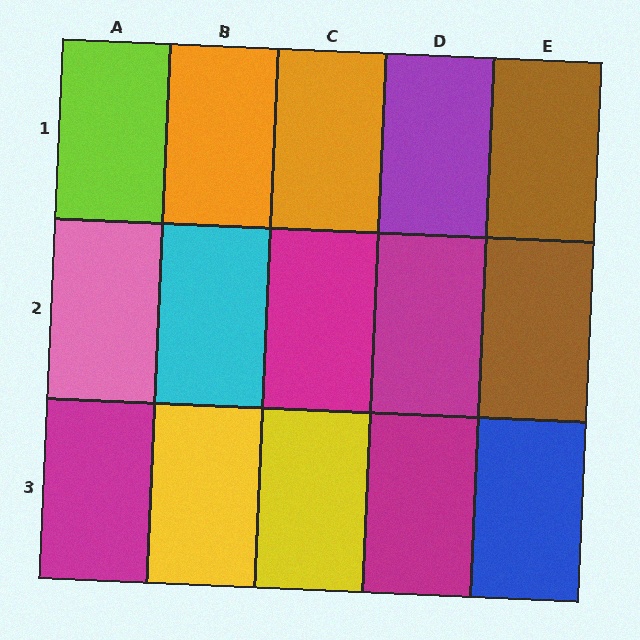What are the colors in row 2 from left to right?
Pink, cyan, magenta, magenta, brown.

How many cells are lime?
1 cell is lime.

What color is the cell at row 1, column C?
Orange.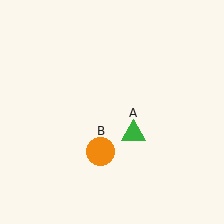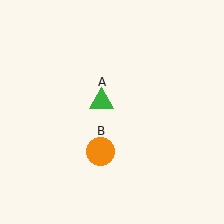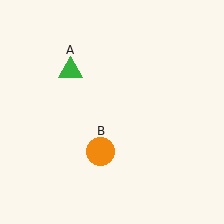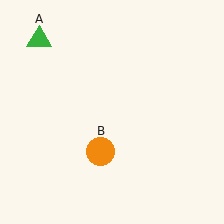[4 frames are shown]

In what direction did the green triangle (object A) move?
The green triangle (object A) moved up and to the left.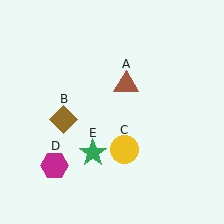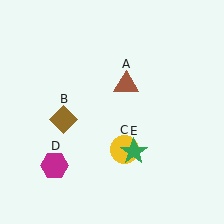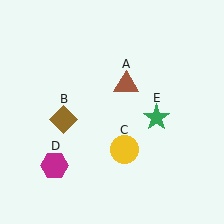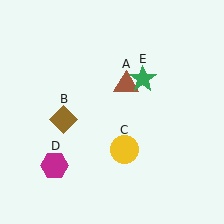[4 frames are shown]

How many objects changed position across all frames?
1 object changed position: green star (object E).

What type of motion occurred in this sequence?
The green star (object E) rotated counterclockwise around the center of the scene.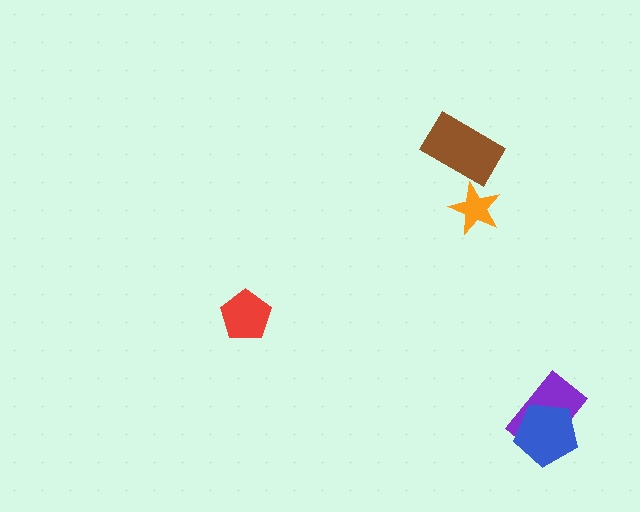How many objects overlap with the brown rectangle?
0 objects overlap with the brown rectangle.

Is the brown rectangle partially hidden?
No, no other shape covers it.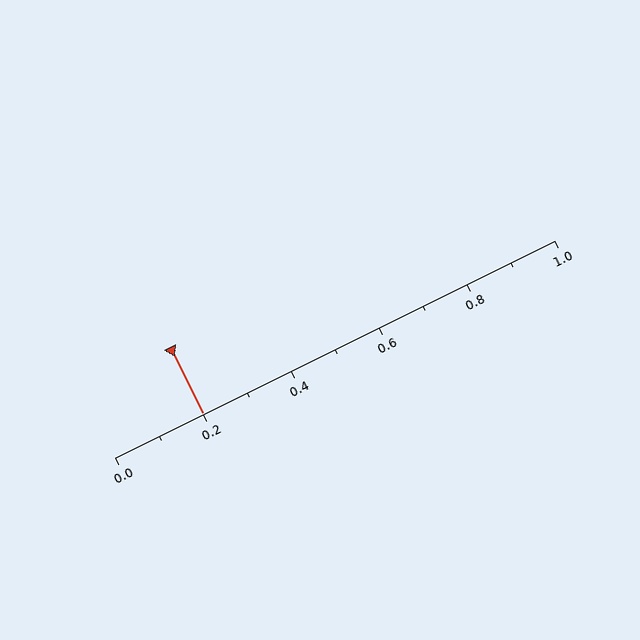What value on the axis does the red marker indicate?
The marker indicates approximately 0.2.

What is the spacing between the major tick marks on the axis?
The major ticks are spaced 0.2 apart.